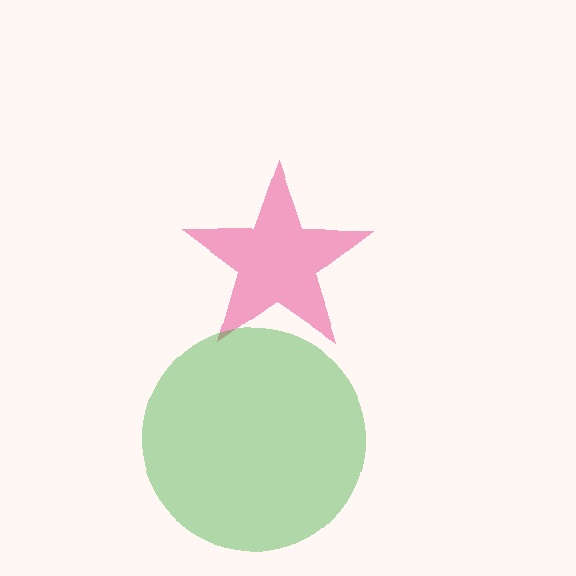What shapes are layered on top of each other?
The layered shapes are: a pink star, a green circle.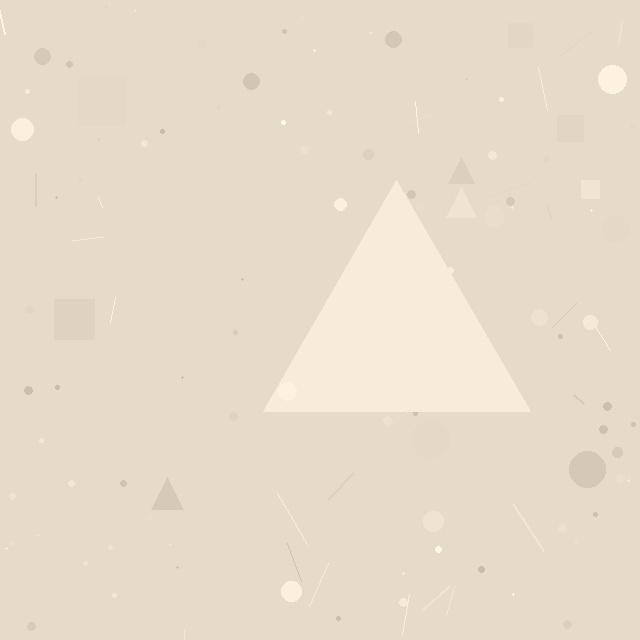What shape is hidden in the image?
A triangle is hidden in the image.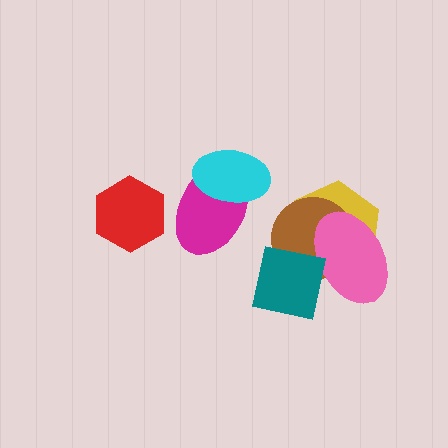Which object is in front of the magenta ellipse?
The cyan ellipse is in front of the magenta ellipse.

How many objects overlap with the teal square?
3 objects overlap with the teal square.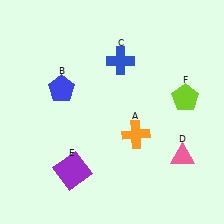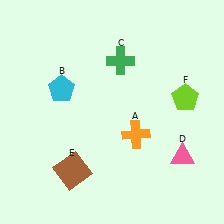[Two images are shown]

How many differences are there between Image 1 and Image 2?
There are 3 differences between the two images.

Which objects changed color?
B changed from blue to cyan. C changed from blue to green. E changed from purple to brown.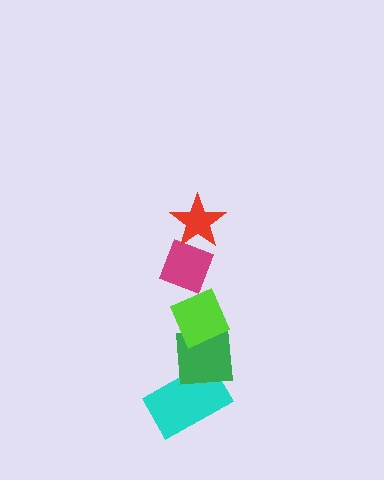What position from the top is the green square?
The green square is 4th from the top.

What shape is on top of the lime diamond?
The magenta diamond is on top of the lime diamond.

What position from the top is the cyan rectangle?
The cyan rectangle is 5th from the top.